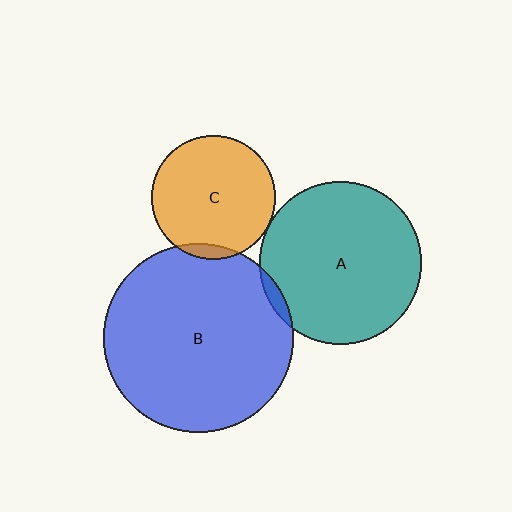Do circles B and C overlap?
Yes.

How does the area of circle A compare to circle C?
Approximately 1.7 times.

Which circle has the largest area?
Circle B (blue).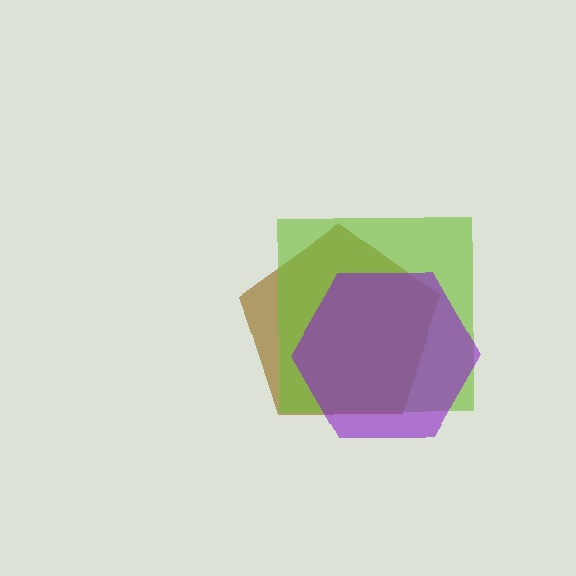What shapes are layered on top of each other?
The layered shapes are: a brown pentagon, a lime square, a purple hexagon.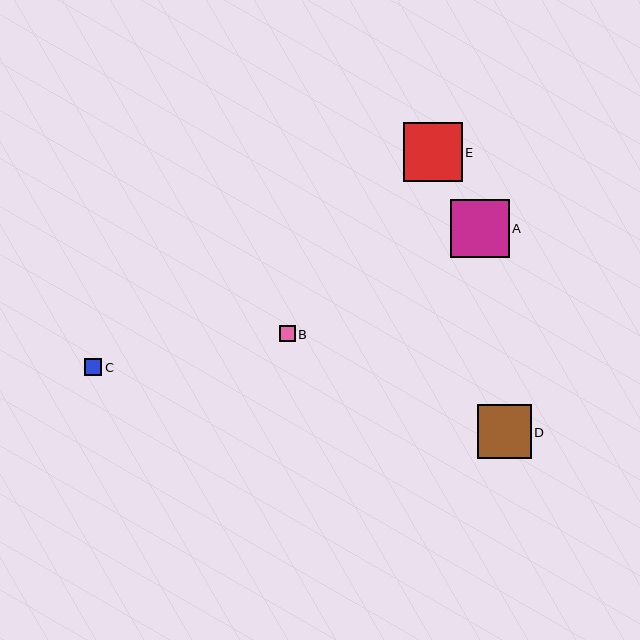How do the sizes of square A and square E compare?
Square A and square E are approximately the same size.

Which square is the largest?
Square A is the largest with a size of approximately 59 pixels.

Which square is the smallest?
Square B is the smallest with a size of approximately 16 pixels.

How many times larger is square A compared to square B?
Square A is approximately 3.6 times the size of square B.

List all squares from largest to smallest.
From largest to smallest: A, E, D, C, B.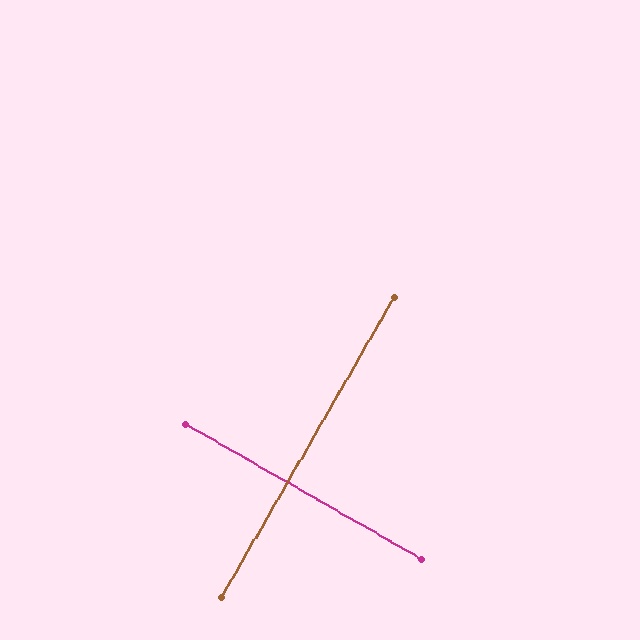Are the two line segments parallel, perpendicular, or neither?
Perpendicular — they meet at approximately 90°.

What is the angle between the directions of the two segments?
Approximately 90 degrees.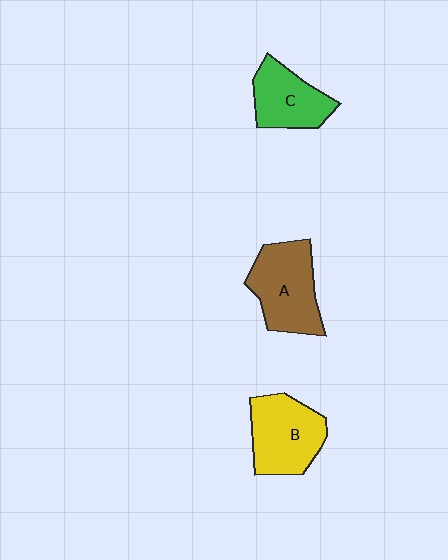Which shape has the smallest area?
Shape C (green).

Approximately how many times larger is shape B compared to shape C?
Approximately 1.2 times.